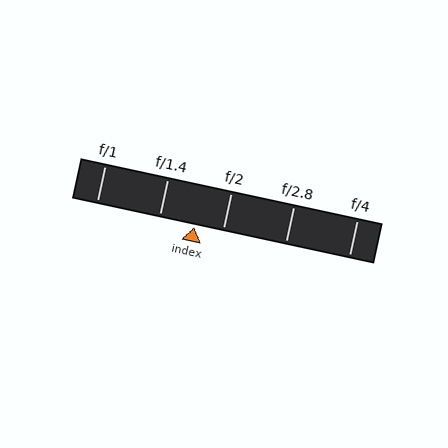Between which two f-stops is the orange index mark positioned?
The index mark is between f/1.4 and f/2.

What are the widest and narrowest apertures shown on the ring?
The widest aperture shown is f/1 and the narrowest is f/4.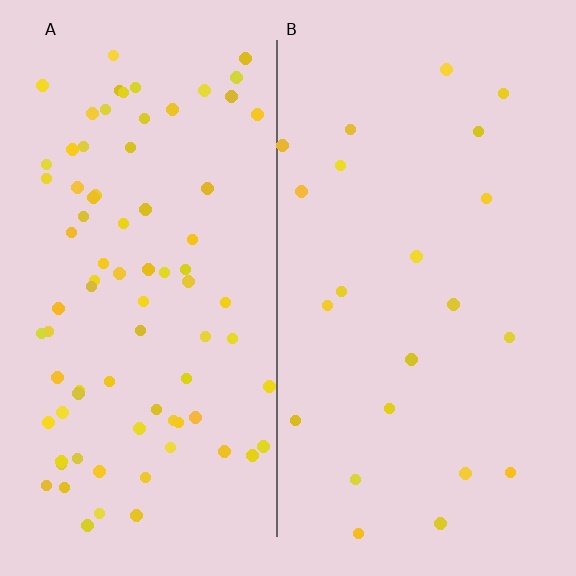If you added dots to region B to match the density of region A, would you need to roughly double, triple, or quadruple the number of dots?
Approximately quadruple.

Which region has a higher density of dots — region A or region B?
A (the left).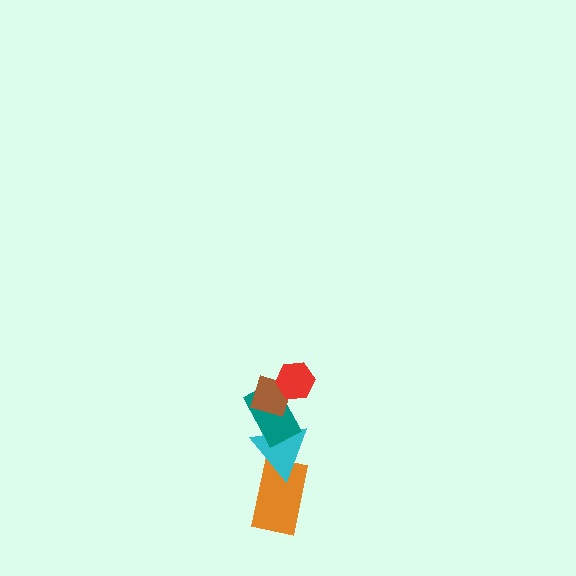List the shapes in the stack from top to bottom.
From top to bottom: the red hexagon, the brown diamond, the teal rectangle, the cyan triangle, the orange rectangle.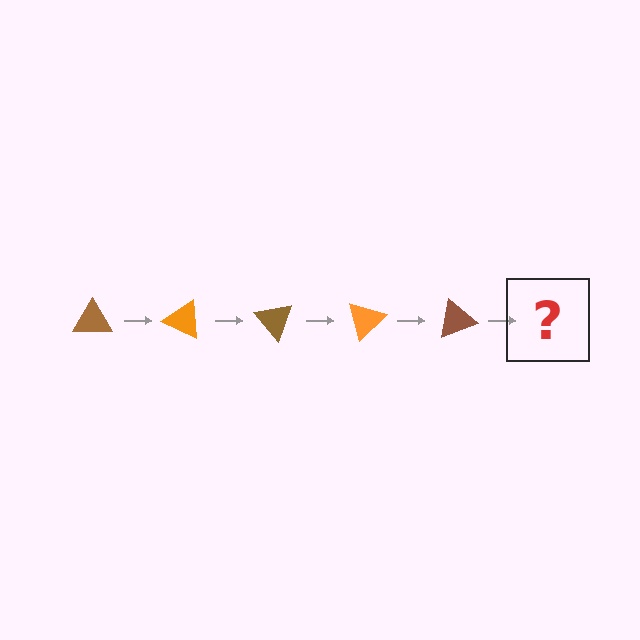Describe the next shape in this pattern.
It should be an orange triangle, rotated 125 degrees from the start.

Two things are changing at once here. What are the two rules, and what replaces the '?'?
The two rules are that it rotates 25 degrees each step and the color cycles through brown and orange. The '?' should be an orange triangle, rotated 125 degrees from the start.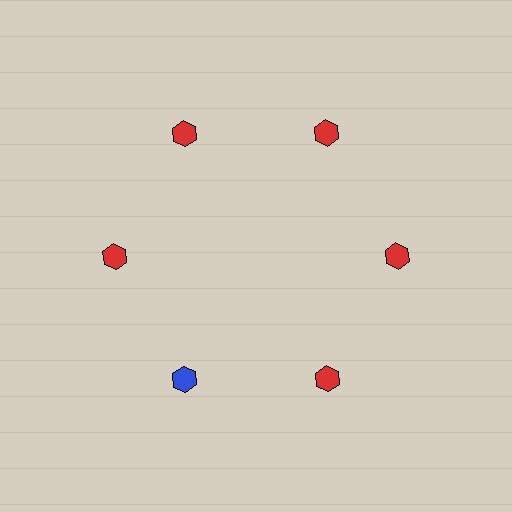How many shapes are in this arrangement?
There are 6 shapes arranged in a ring pattern.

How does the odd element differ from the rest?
It has a different color: blue instead of red.